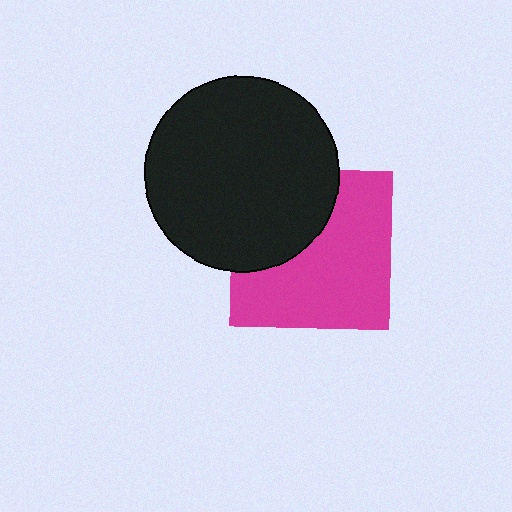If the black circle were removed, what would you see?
You would see the complete magenta square.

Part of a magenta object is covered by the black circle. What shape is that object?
It is a square.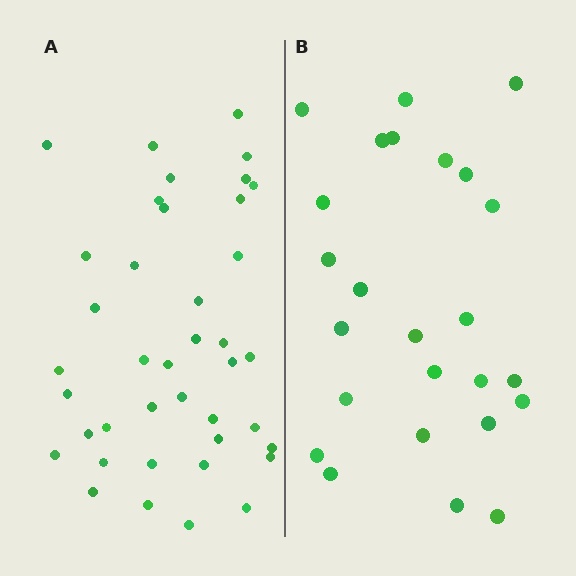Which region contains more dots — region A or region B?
Region A (the left region) has more dots.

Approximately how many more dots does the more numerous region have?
Region A has approximately 15 more dots than region B.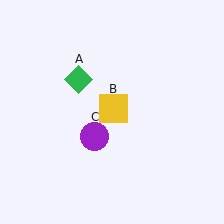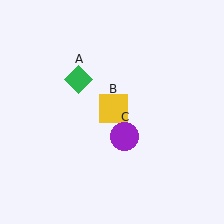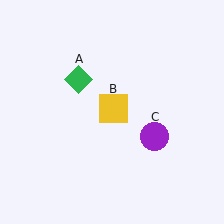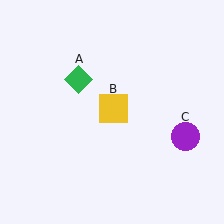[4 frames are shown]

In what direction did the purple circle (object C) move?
The purple circle (object C) moved right.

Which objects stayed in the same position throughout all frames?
Green diamond (object A) and yellow square (object B) remained stationary.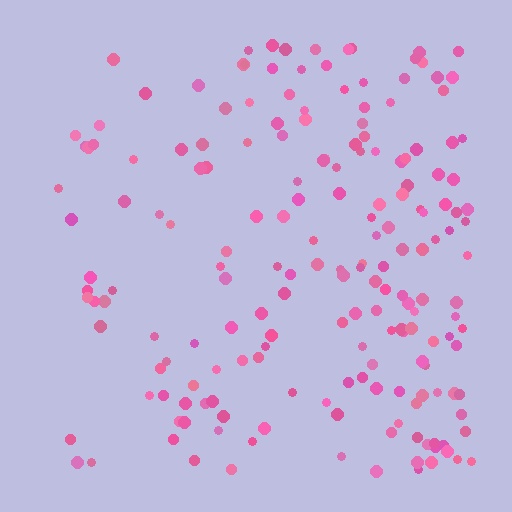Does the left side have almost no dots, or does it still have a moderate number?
Still a moderate number, just noticeably fewer than the right.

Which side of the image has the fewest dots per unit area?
The left.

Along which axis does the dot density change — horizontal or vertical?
Horizontal.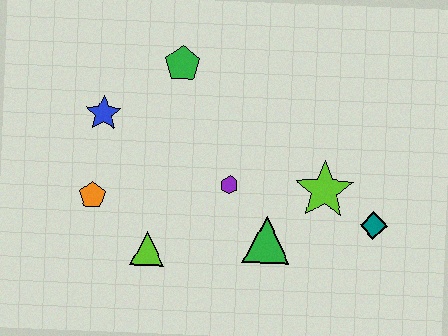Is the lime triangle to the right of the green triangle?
No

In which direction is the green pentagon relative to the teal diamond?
The green pentagon is to the left of the teal diamond.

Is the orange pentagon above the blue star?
No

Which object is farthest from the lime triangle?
The teal diamond is farthest from the lime triangle.